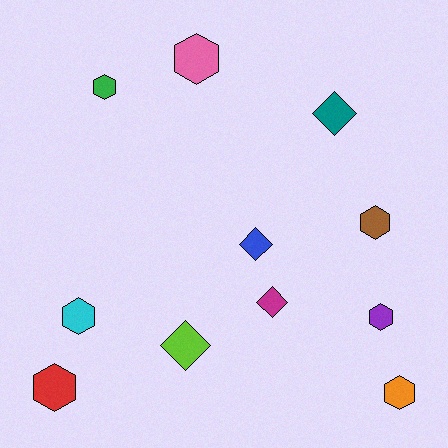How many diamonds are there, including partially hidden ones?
There are 4 diamonds.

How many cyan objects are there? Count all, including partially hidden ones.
There is 1 cyan object.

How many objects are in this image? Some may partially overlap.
There are 11 objects.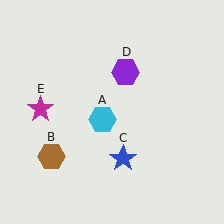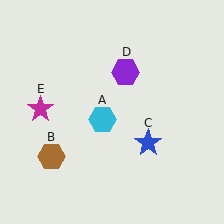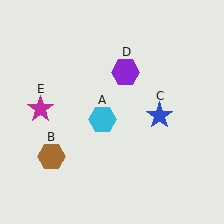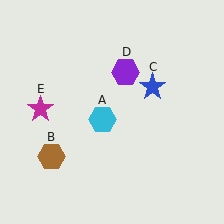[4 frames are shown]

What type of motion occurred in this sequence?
The blue star (object C) rotated counterclockwise around the center of the scene.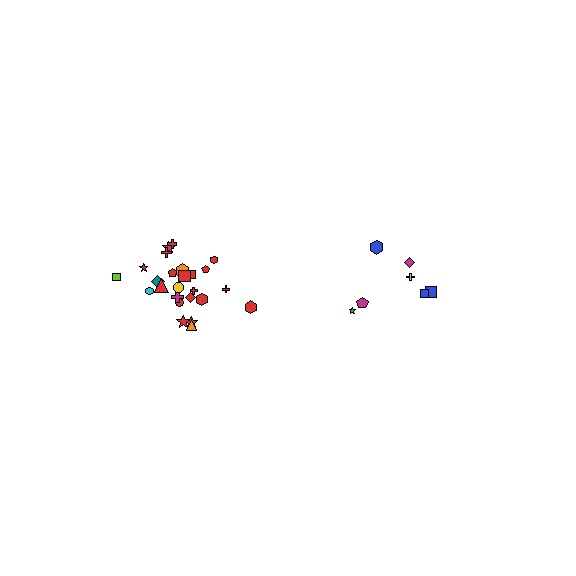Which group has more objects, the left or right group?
The left group.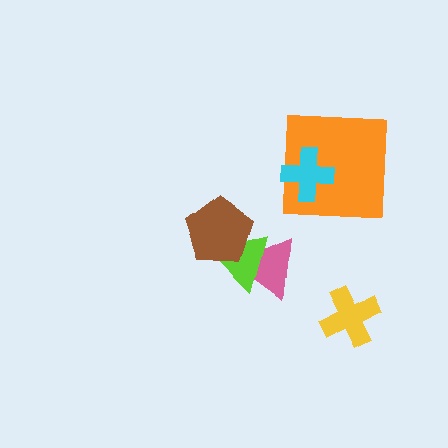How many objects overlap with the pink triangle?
2 objects overlap with the pink triangle.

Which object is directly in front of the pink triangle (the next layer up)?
The lime triangle is directly in front of the pink triangle.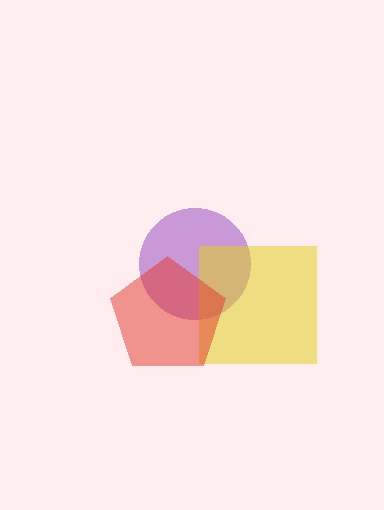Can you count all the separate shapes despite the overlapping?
Yes, there are 3 separate shapes.